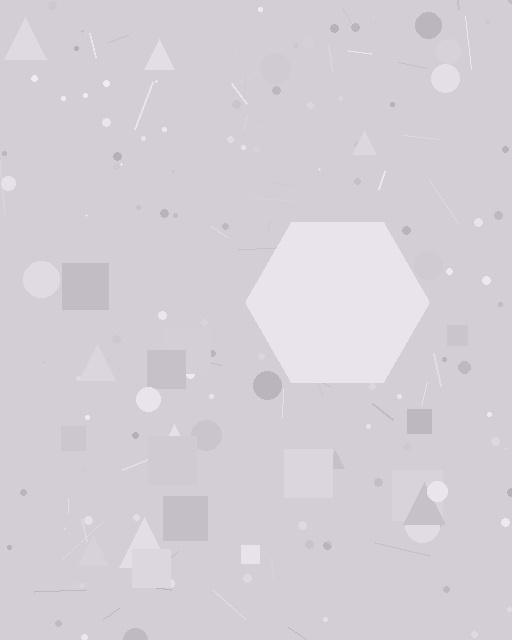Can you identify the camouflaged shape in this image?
The camouflaged shape is a hexagon.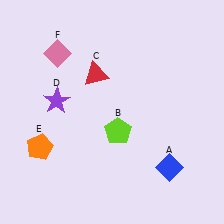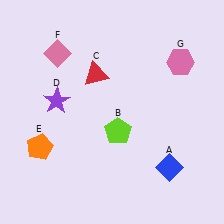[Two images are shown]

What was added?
A pink hexagon (G) was added in Image 2.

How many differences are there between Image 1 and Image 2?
There is 1 difference between the two images.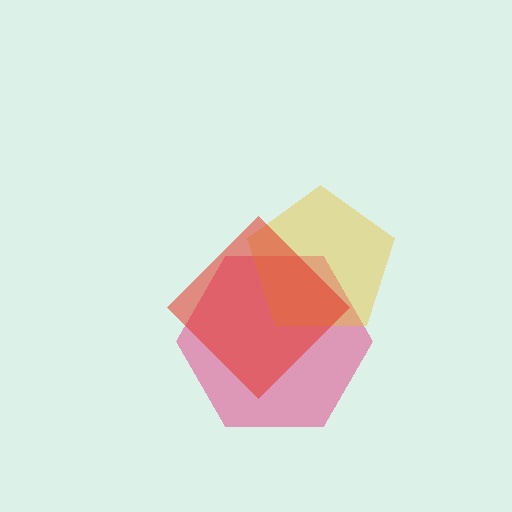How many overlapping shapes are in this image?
There are 3 overlapping shapes in the image.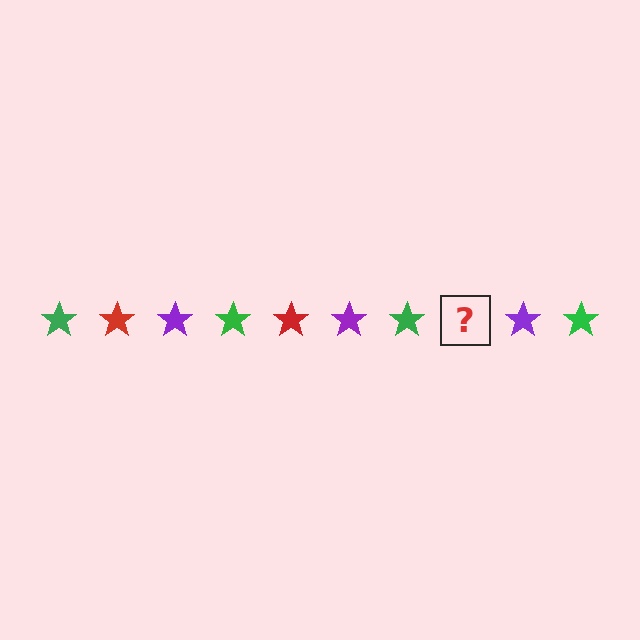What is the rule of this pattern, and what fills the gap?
The rule is that the pattern cycles through green, red, purple stars. The gap should be filled with a red star.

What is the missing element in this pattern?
The missing element is a red star.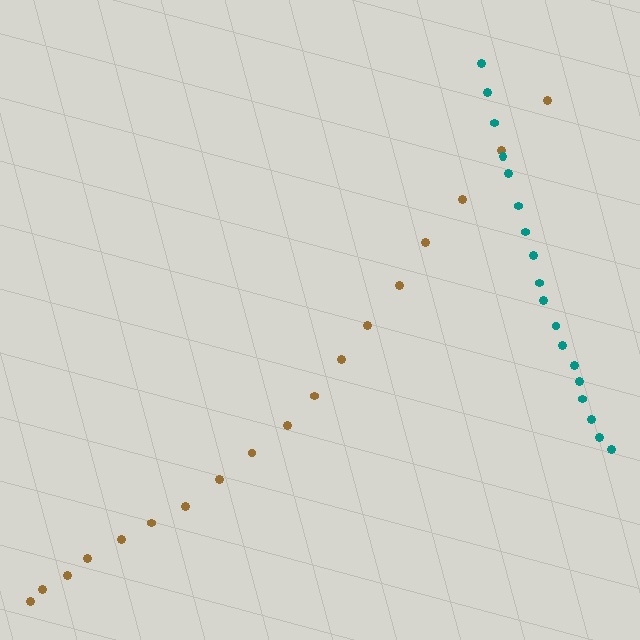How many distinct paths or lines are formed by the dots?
There are 2 distinct paths.